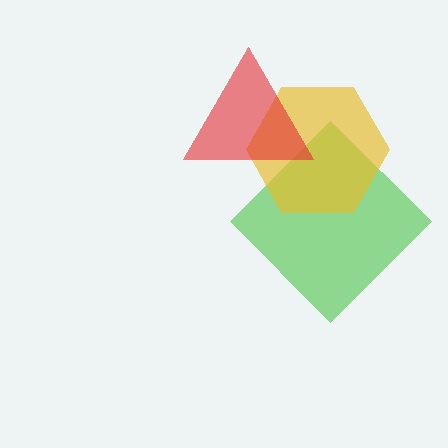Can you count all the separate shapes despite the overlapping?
Yes, there are 3 separate shapes.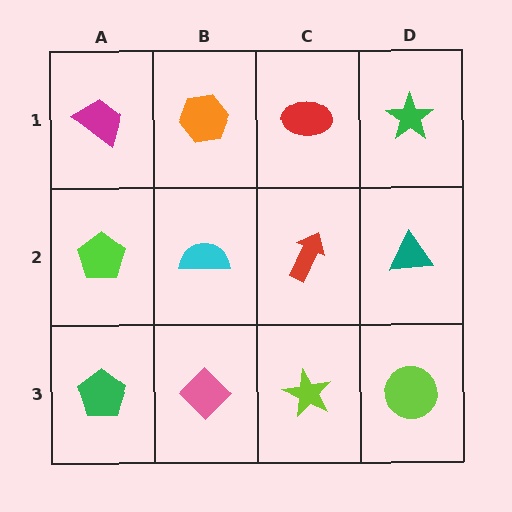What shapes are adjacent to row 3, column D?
A teal triangle (row 2, column D), a lime star (row 3, column C).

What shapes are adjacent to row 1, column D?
A teal triangle (row 2, column D), a red ellipse (row 1, column C).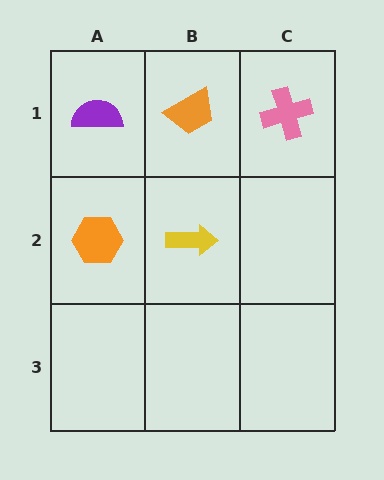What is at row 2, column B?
A yellow arrow.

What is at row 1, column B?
An orange trapezoid.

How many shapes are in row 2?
2 shapes.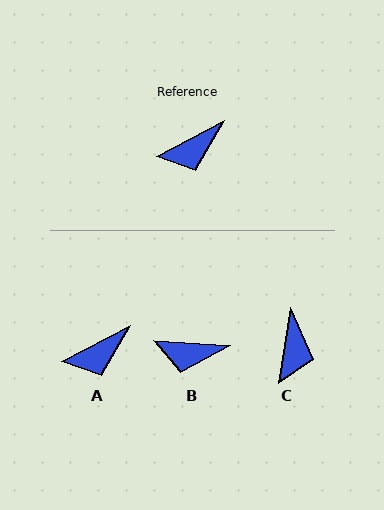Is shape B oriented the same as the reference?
No, it is off by about 31 degrees.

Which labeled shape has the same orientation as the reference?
A.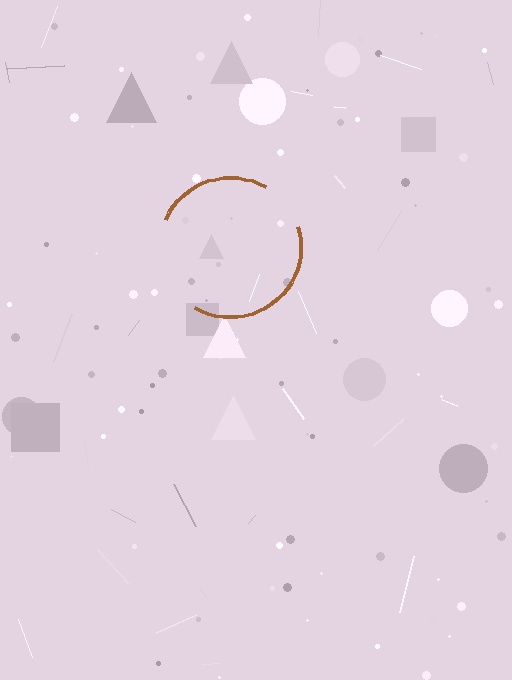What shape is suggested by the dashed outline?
The dashed outline suggests a circle.